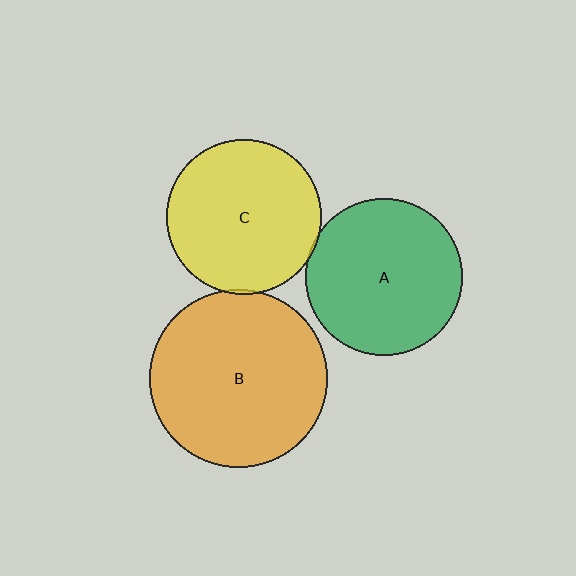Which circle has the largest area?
Circle B (orange).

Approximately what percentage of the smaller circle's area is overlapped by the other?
Approximately 5%.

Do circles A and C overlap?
Yes.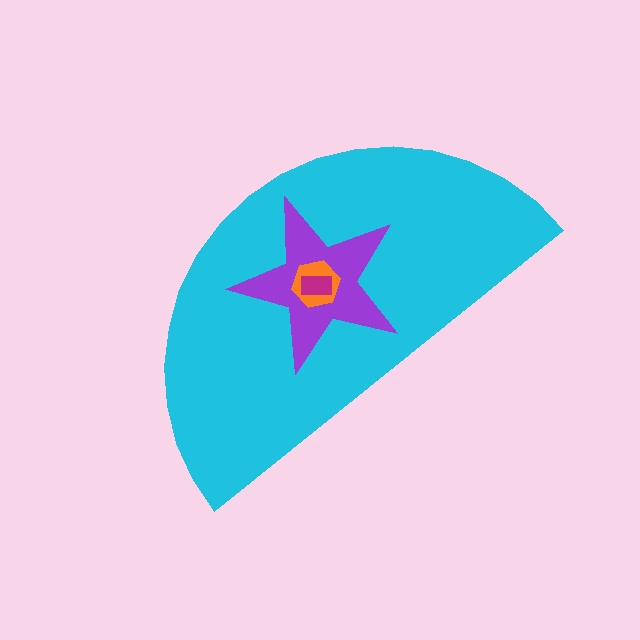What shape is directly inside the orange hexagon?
The magenta rectangle.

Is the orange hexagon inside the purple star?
Yes.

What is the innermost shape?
The magenta rectangle.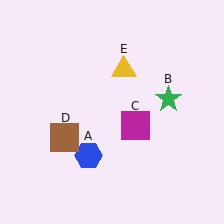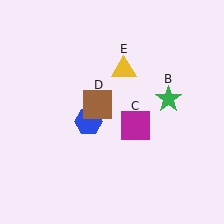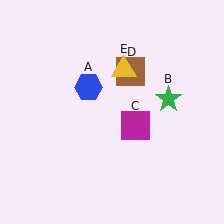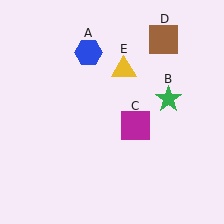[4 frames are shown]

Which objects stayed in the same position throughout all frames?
Green star (object B) and magenta square (object C) and yellow triangle (object E) remained stationary.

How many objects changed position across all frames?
2 objects changed position: blue hexagon (object A), brown square (object D).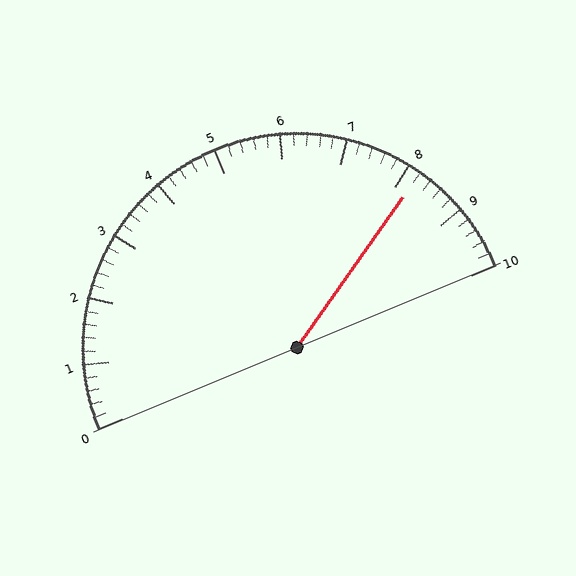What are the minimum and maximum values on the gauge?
The gauge ranges from 0 to 10.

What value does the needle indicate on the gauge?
The needle indicates approximately 8.2.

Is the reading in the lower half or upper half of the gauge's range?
The reading is in the upper half of the range (0 to 10).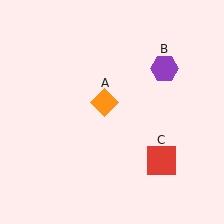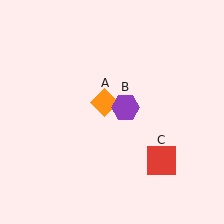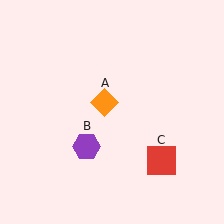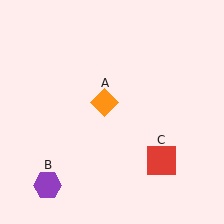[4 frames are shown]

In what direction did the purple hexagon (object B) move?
The purple hexagon (object B) moved down and to the left.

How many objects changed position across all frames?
1 object changed position: purple hexagon (object B).